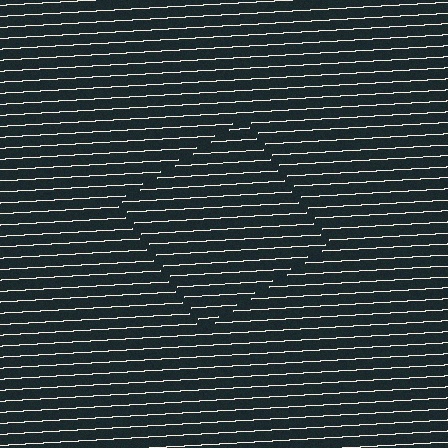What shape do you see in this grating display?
An illusory square. The interior of the shape contains the same grating, shifted by half a period — the contour is defined by the phase discontinuity where line-ends from the inner and outer gratings abut.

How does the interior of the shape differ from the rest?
The interior of the shape contains the same grating, shifted by half a period — the contour is defined by the phase discontinuity where line-ends from the inner and outer gratings abut.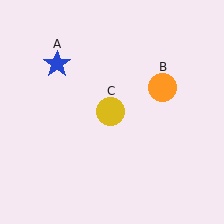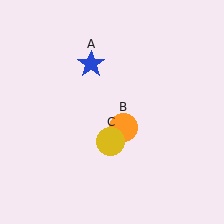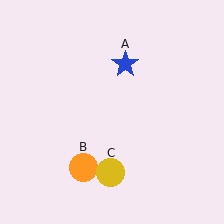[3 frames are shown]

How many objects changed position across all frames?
3 objects changed position: blue star (object A), orange circle (object B), yellow circle (object C).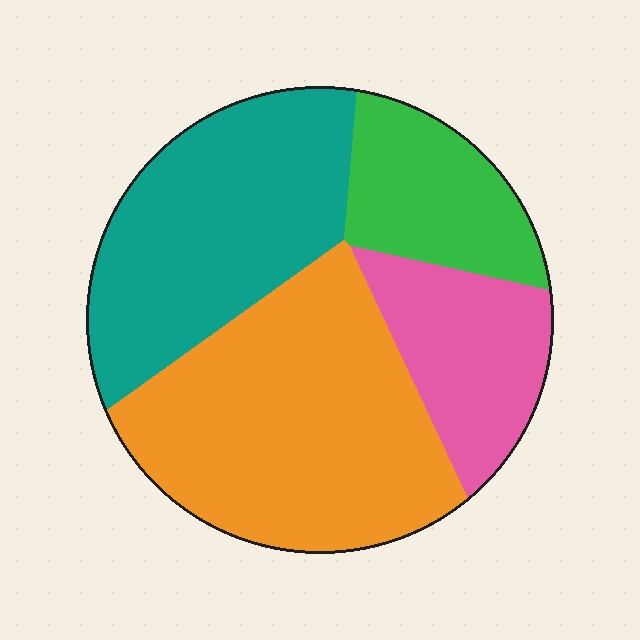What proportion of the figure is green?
Green takes up about one sixth (1/6) of the figure.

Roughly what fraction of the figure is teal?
Teal takes up between a quarter and a half of the figure.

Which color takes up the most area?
Orange, at roughly 40%.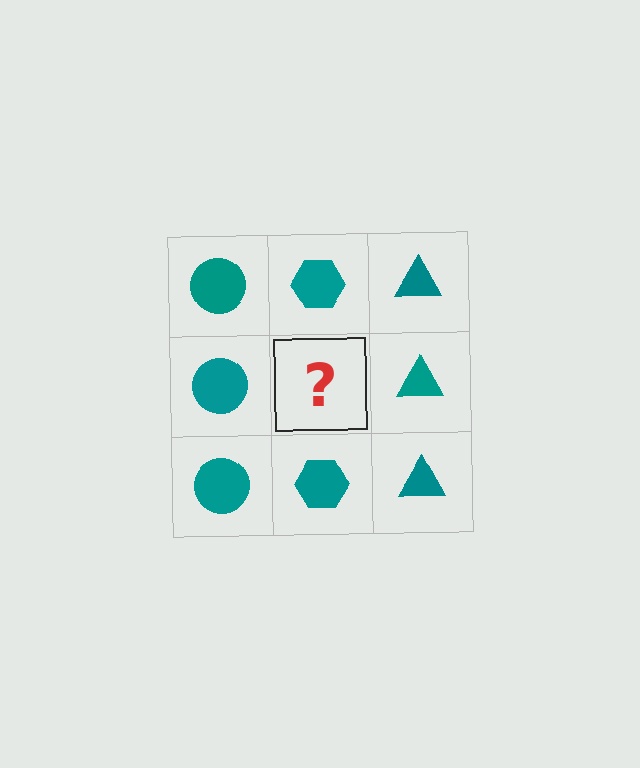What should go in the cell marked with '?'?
The missing cell should contain a teal hexagon.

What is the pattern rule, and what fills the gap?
The rule is that each column has a consistent shape. The gap should be filled with a teal hexagon.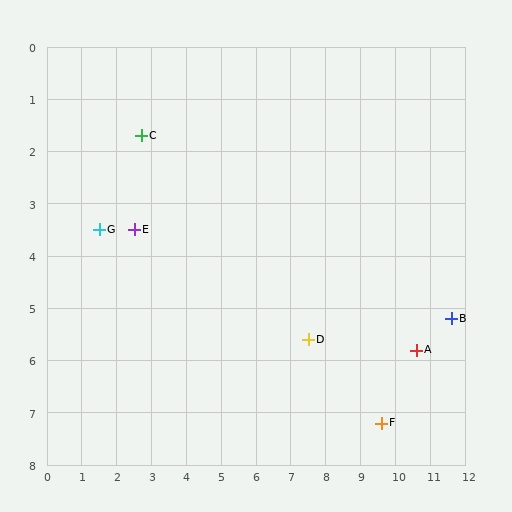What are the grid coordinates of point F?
Point F is at approximately (9.6, 7.2).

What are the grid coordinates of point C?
Point C is at approximately (2.7, 1.7).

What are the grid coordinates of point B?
Point B is at approximately (11.6, 5.2).